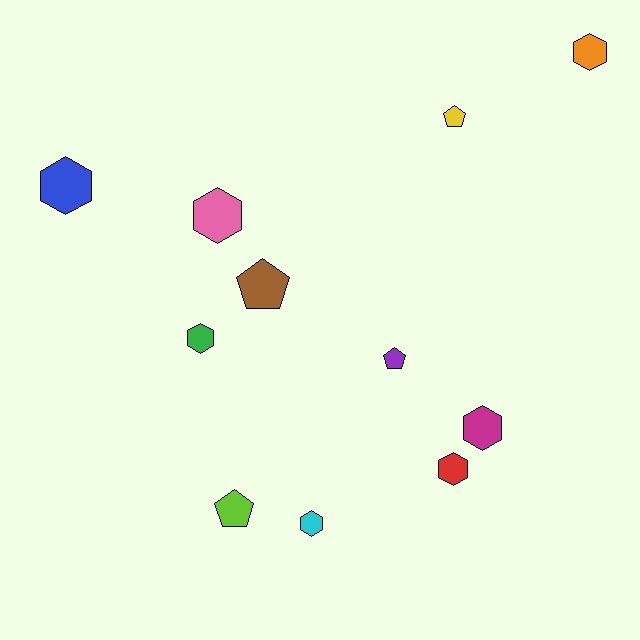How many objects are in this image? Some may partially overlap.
There are 11 objects.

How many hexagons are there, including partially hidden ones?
There are 7 hexagons.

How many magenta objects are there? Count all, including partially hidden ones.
There is 1 magenta object.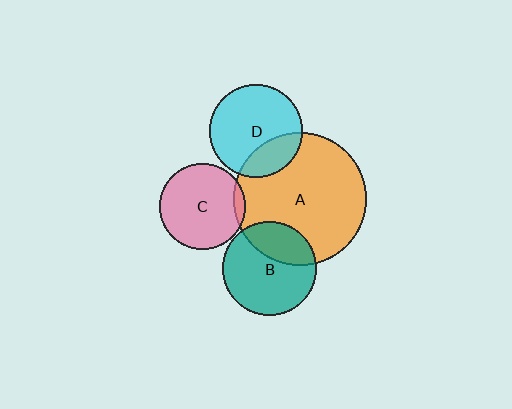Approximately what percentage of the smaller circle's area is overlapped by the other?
Approximately 25%.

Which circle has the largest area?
Circle A (orange).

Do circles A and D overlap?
Yes.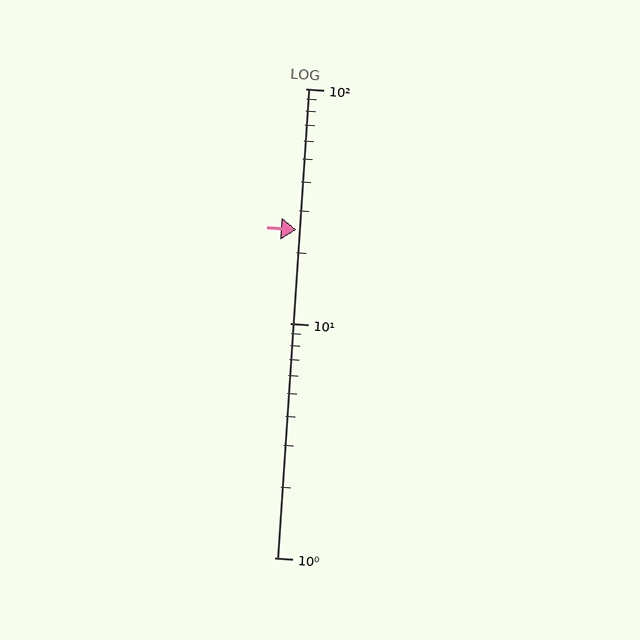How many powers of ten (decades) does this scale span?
The scale spans 2 decades, from 1 to 100.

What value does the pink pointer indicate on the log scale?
The pointer indicates approximately 25.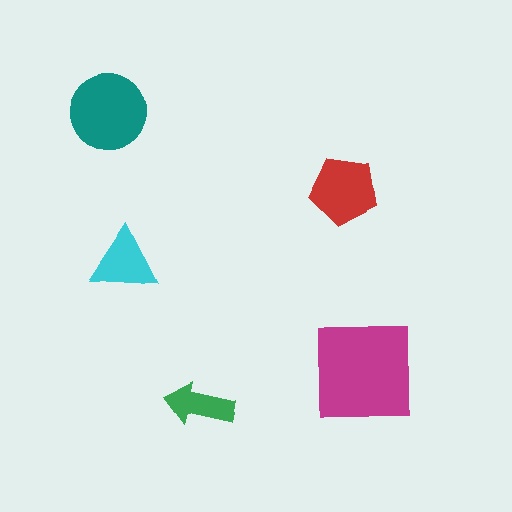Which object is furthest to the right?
The magenta square is rightmost.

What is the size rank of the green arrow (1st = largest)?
5th.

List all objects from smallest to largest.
The green arrow, the cyan triangle, the red pentagon, the teal circle, the magenta square.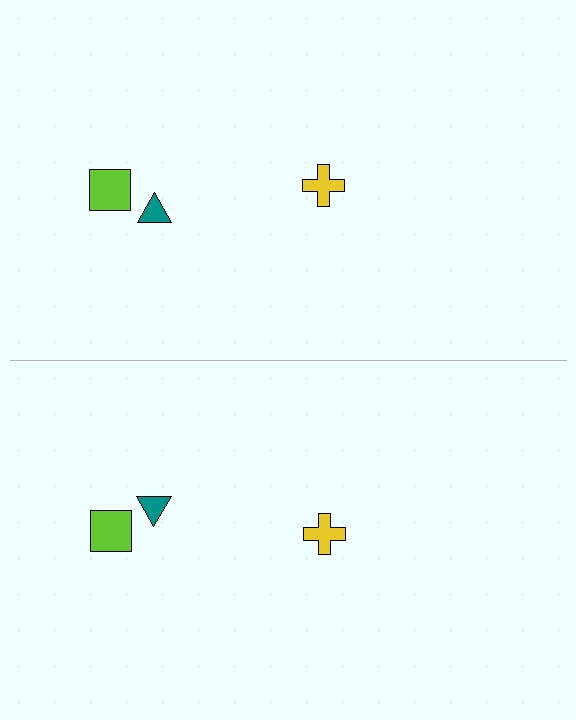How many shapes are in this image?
There are 6 shapes in this image.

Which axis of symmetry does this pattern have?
The pattern has a horizontal axis of symmetry running through the center of the image.